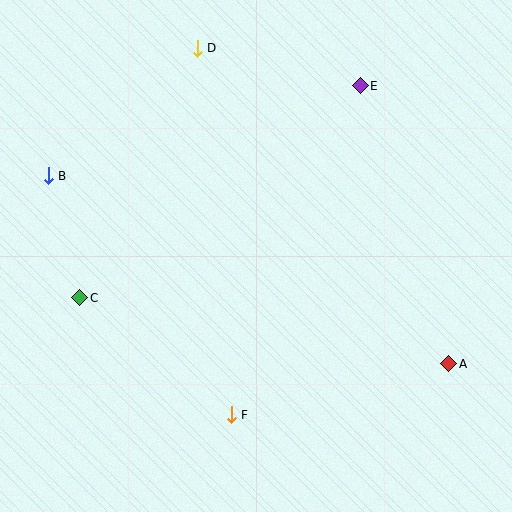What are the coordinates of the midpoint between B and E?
The midpoint between B and E is at (204, 131).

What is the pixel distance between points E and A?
The distance between E and A is 292 pixels.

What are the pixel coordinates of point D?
Point D is at (197, 48).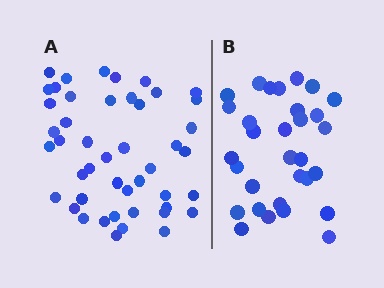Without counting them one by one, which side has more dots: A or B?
Region A (the left region) has more dots.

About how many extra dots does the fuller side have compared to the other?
Region A has approximately 15 more dots than region B.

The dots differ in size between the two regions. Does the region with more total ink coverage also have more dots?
No. Region B has more total ink coverage because its dots are larger, but region A actually contains more individual dots. Total area can be misleading — the number of items is what matters here.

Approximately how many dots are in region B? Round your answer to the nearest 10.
About 30 dots. (The exact count is 31, which rounds to 30.)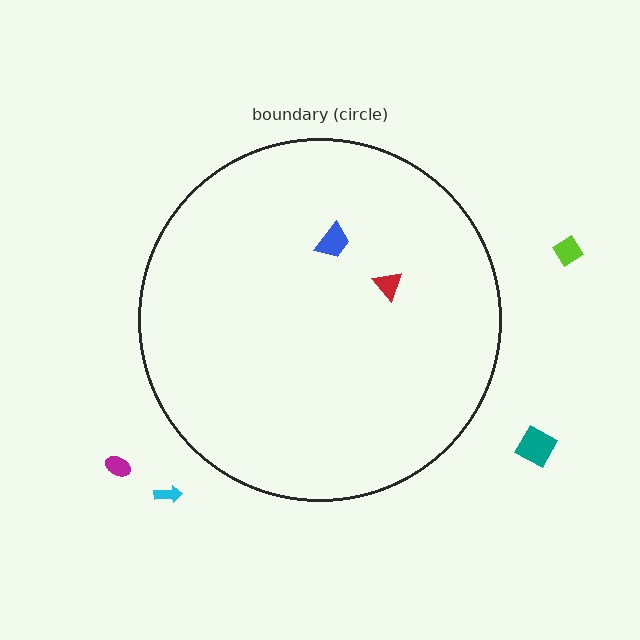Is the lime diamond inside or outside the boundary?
Outside.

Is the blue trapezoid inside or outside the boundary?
Inside.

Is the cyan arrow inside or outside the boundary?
Outside.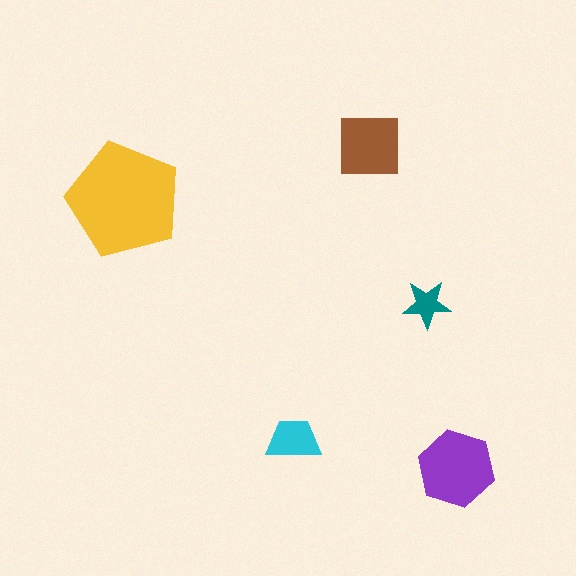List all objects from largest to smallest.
The yellow pentagon, the purple hexagon, the brown square, the cyan trapezoid, the teal star.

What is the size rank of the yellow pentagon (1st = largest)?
1st.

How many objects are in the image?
There are 5 objects in the image.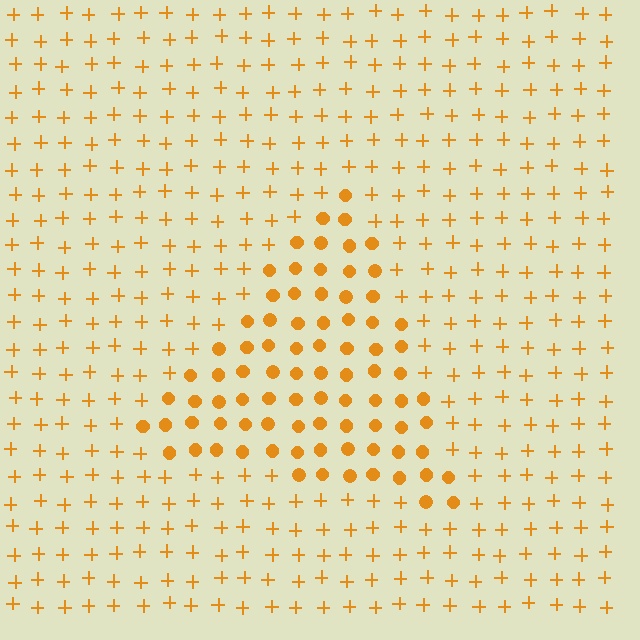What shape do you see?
I see a triangle.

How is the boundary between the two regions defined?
The boundary is defined by a change in element shape: circles inside vs. plus signs outside. All elements share the same color and spacing.